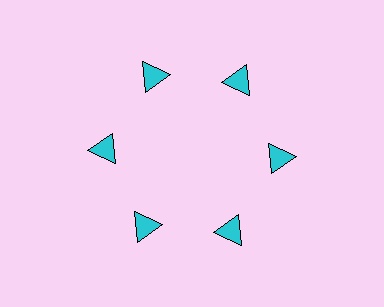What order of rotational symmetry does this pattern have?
This pattern has 6-fold rotational symmetry.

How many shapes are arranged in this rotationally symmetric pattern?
There are 6 shapes, arranged in 6 groups of 1.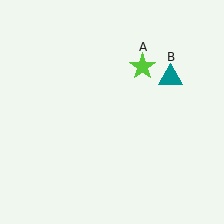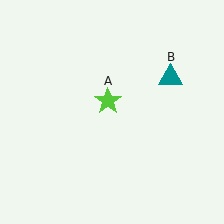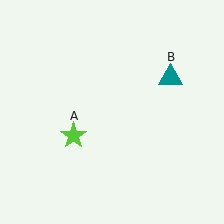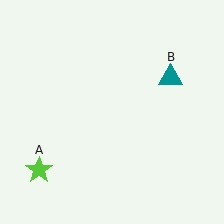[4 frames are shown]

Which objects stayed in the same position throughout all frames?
Teal triangle (object B) remained stationary.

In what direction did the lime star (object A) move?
The lime star (object A) moved down and to the left.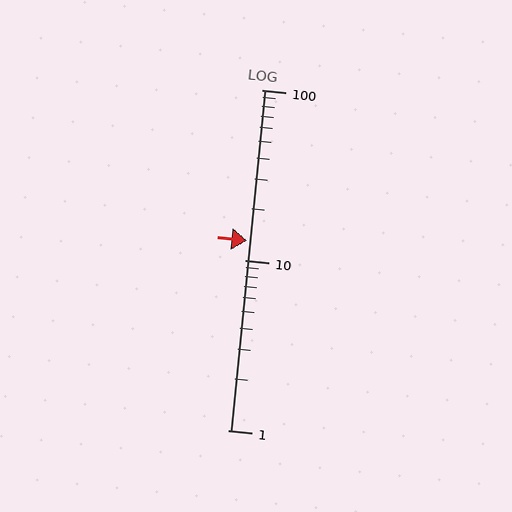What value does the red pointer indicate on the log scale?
The pointer indicates approximately 13.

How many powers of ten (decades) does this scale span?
The scale spans 2 decades, from 1 to 100.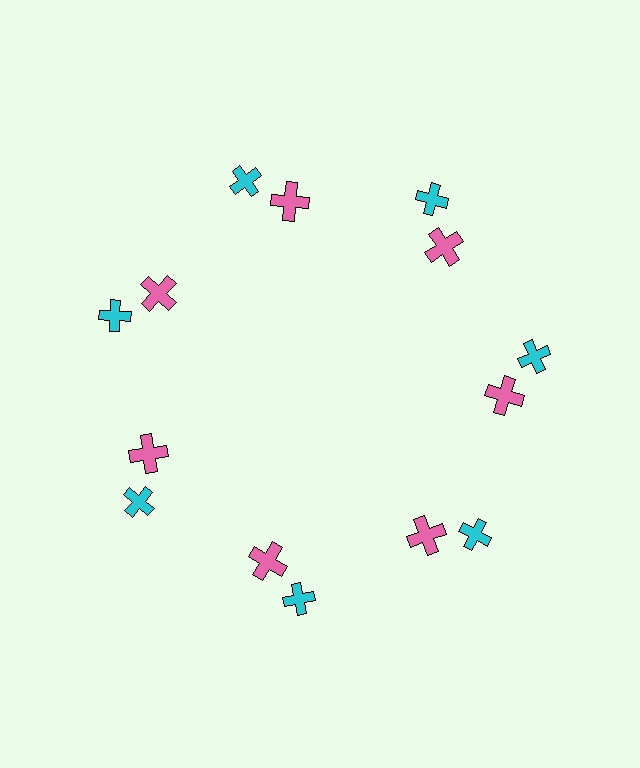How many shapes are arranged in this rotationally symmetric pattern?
There are 14 shapes, arranged in 7 groups of 2.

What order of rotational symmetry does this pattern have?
This pattern has 7-fold rotational symmetry.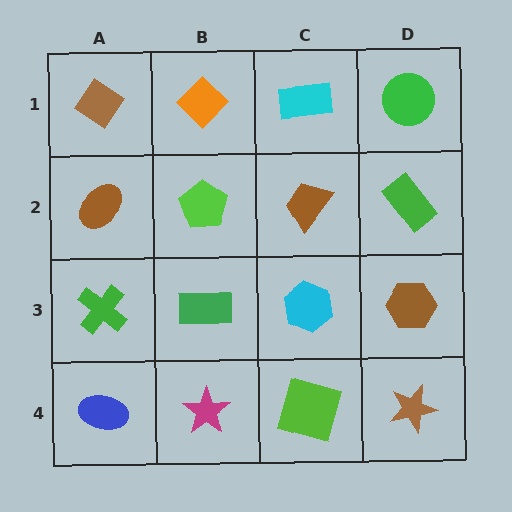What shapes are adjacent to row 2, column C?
A cyan rectangle (row 1, column C), a cyan hexagon (row 3, column C), a lime pentagon (row 2, column B), a green rectangle (row 2, column D).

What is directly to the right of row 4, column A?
A magenta star.